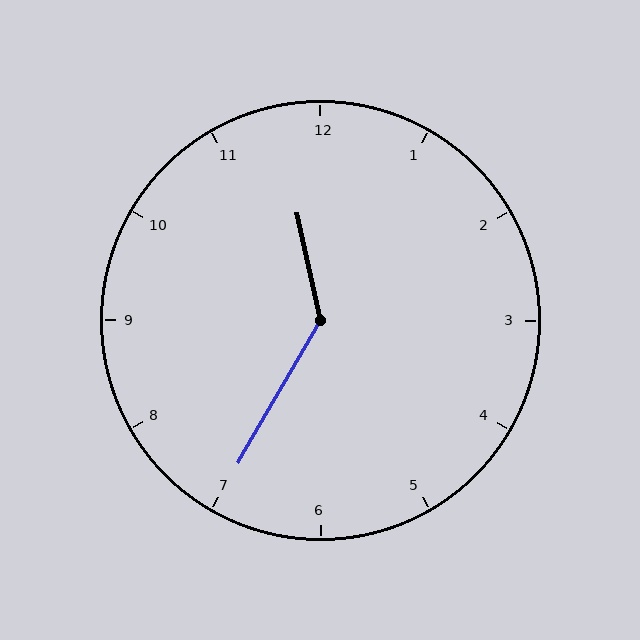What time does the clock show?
11:35.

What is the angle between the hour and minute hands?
Approximately 138 degrees.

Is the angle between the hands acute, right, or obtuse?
It is obtuse.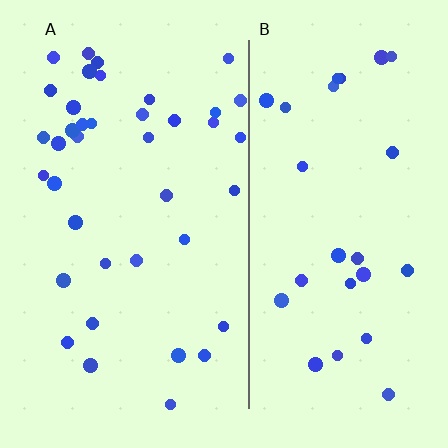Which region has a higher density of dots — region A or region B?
A (the left).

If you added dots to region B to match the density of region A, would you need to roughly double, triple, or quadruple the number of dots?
Approximately double.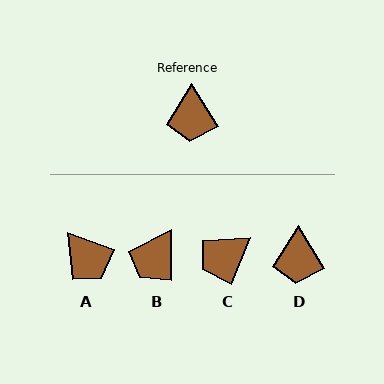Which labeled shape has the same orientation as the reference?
D.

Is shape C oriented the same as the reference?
No, it is off by about 54 degrees.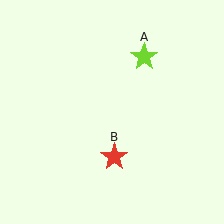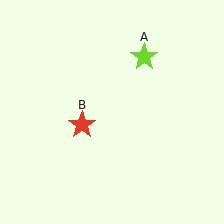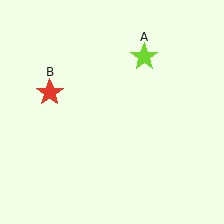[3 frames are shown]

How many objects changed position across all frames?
1 object changed position: red star (object B).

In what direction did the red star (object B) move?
The red star (object B) moved up and to the left.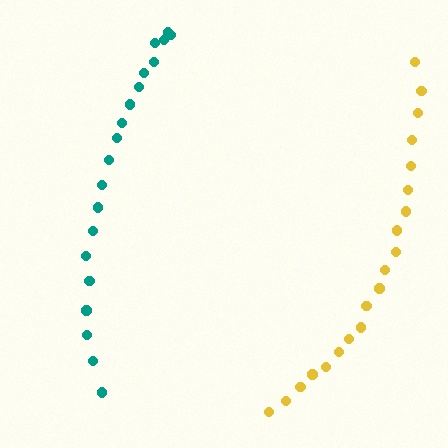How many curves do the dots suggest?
There are 2 distinct paths.